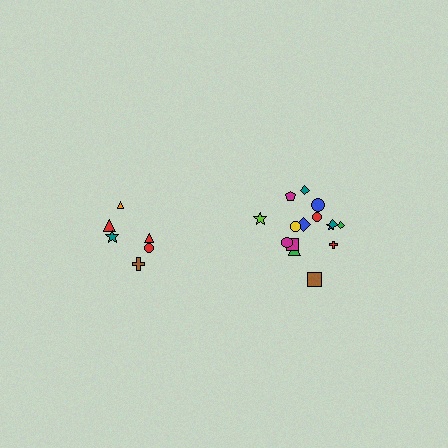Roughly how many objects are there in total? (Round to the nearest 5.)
Roughly 20 objects in total.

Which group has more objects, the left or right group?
The right group.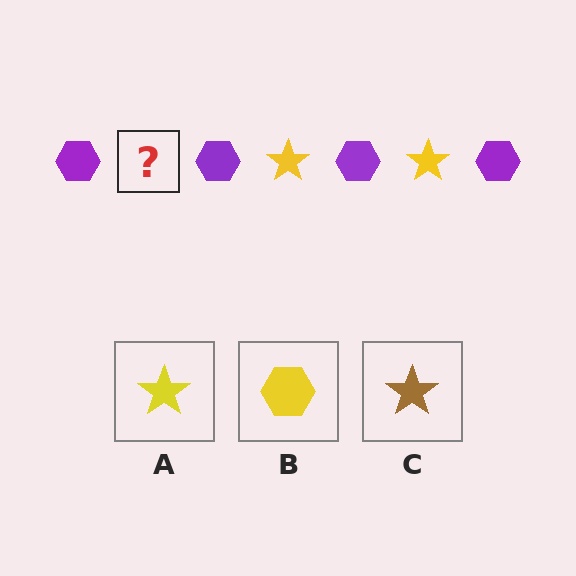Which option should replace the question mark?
Option A.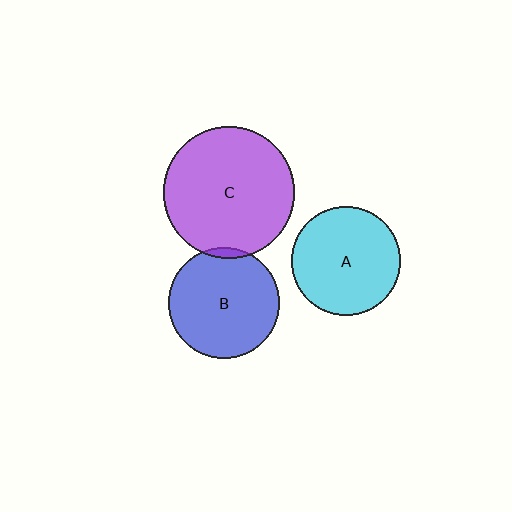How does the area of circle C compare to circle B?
Approximately 1.4 times.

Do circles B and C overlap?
Yes.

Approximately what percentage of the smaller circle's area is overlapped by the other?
Approximately 5%.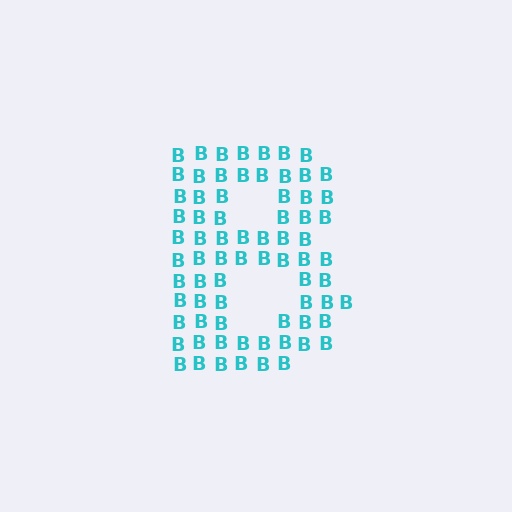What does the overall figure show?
The overall figure shows the letter B.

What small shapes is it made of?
It is made of small letter B's.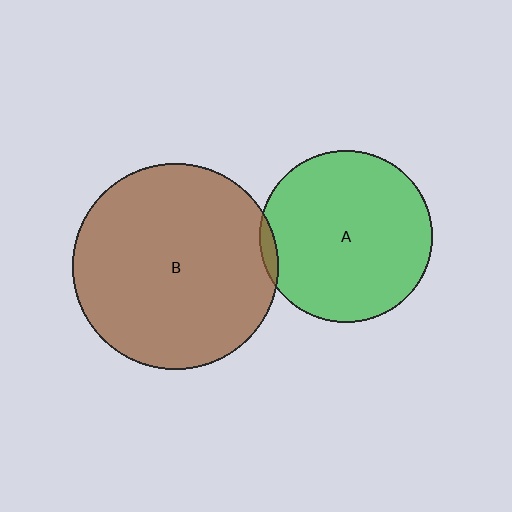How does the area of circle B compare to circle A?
Approximately 1.4 times.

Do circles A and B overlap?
Yes.